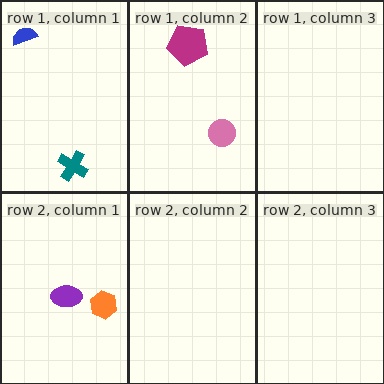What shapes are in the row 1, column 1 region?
The blue semicircle, the teal cross.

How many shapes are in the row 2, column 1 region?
2.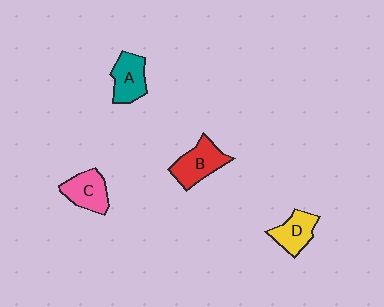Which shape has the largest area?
Shape B (red).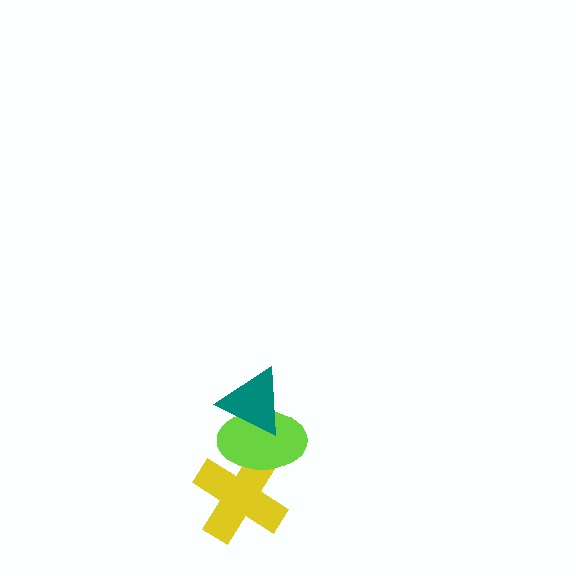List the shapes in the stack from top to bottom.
From top to bottom: the teal triangle, the lime ellipse, the yellow cross.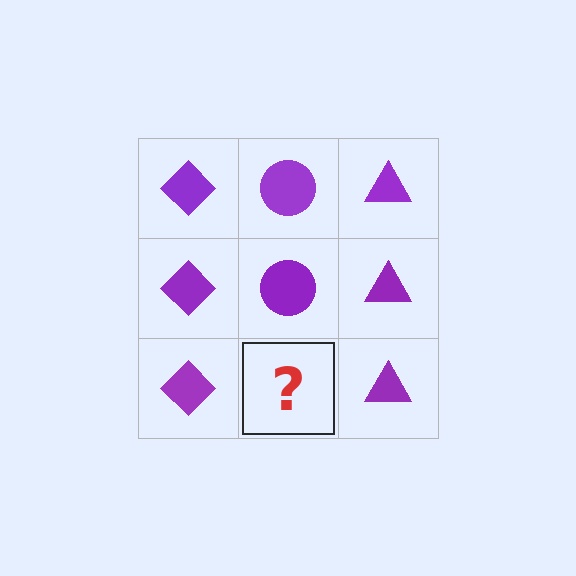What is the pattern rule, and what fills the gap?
The rule is that each column has a consistent shape. The gap should be filled with a purple circle.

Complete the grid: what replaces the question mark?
The question mark should be replaced with a purple circle.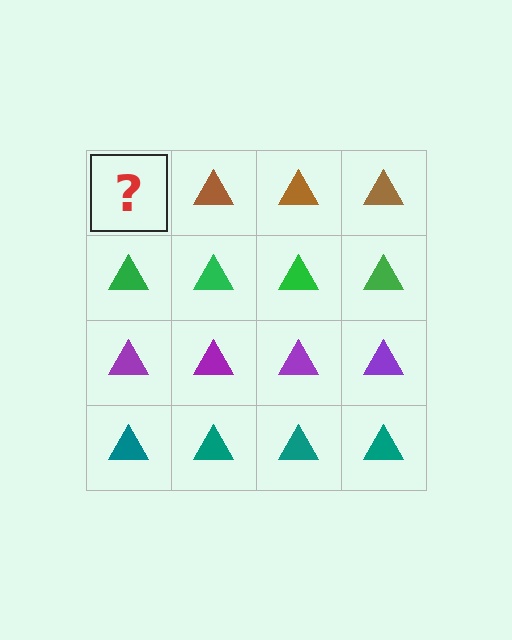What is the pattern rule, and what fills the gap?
The rule is that each row has a consistent color. The gap should be filled with a brown triangle.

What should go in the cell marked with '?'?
The missing cell should contain a brown triangle.